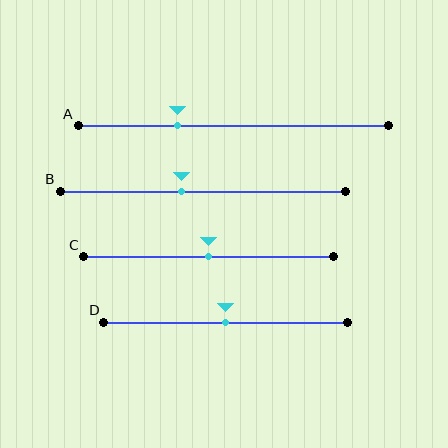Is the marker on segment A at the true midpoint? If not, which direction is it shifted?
No, the marker on segment A is shifted to the left by about 18% of the segment length.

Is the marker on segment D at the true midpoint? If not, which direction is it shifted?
Yes, the marker on segment D is at the true midpoint.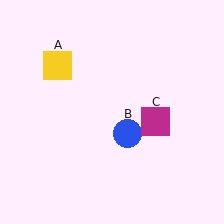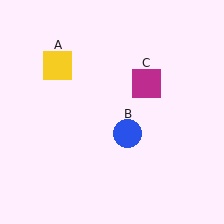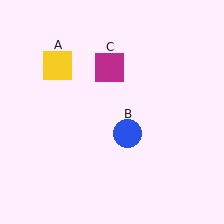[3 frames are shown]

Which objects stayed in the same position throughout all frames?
Yellow square (object A) and blue circle (object B) remained stationary.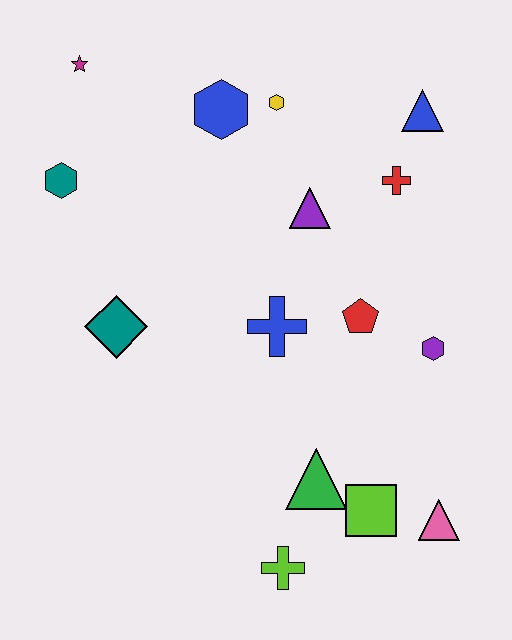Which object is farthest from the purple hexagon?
The magenta star is farthest from the purple hexagon.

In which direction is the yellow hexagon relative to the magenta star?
The yellow hexagon is to the right of the magenta star.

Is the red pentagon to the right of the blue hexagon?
Yes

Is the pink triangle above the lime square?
No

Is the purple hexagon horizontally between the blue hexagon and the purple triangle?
No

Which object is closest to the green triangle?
The lime square is closest to the green triangle.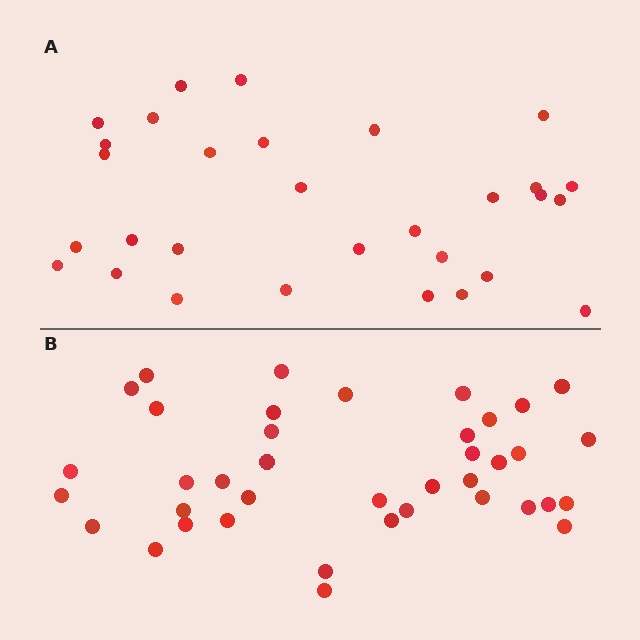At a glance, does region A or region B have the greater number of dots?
Region B (the bottom region) has more dots.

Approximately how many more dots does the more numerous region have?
Region B has roughly 8 or so more dots than region A.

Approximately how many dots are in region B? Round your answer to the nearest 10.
About 40 dots. (The exact count is 39, which rounds to 40.)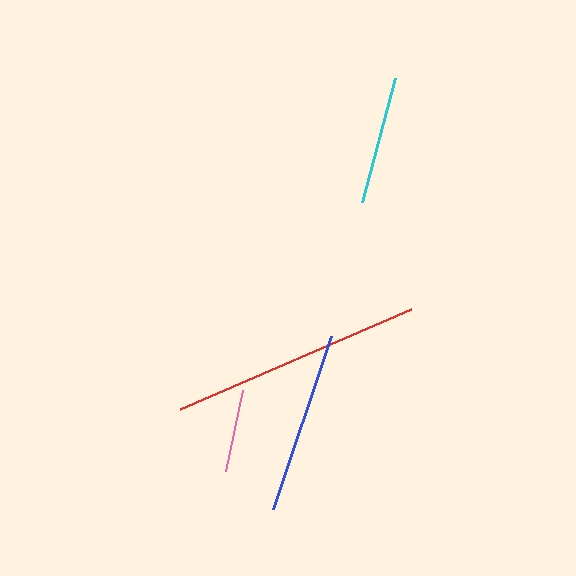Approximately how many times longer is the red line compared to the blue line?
The red line is approximately 1.4 times the length of the blue line.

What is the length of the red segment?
The red segment is approximately 252 pixels long.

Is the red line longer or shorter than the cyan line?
The red line is longer than the cyan line.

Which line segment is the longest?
The red line is the longest at approximately 252 pixels.